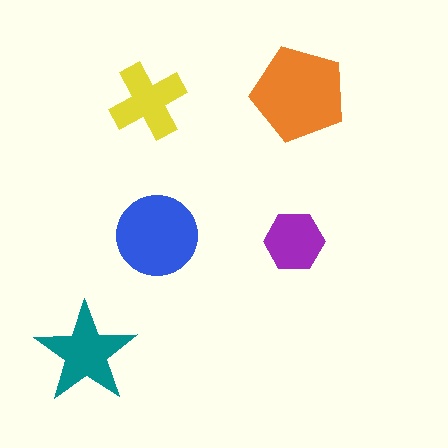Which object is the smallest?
The purple hexagon.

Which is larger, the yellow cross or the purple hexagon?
The yellow cross.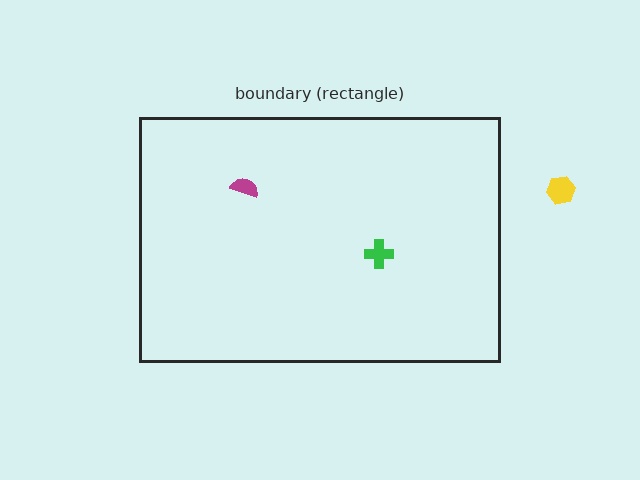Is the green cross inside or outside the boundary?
Inside.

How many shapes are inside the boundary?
2 inside, 1 outside.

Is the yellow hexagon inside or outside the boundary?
Outside.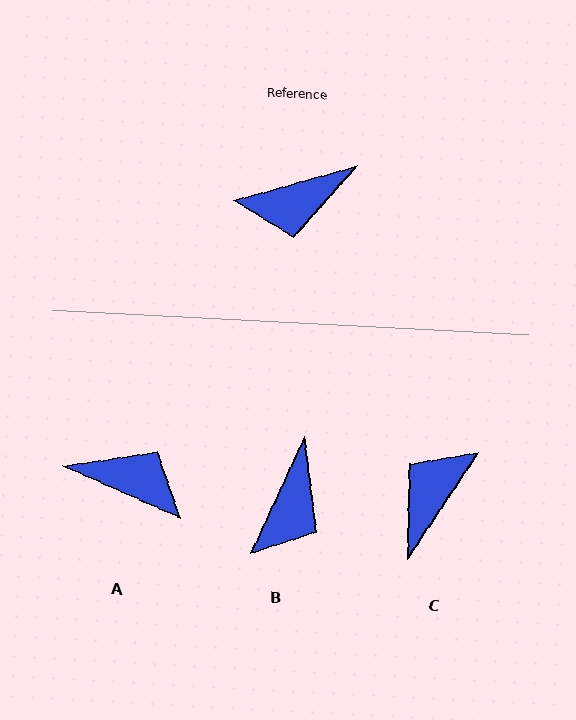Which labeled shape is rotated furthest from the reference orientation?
A, about 140 degrees away.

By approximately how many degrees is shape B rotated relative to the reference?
Approximately 49 degrees counter-clockwise.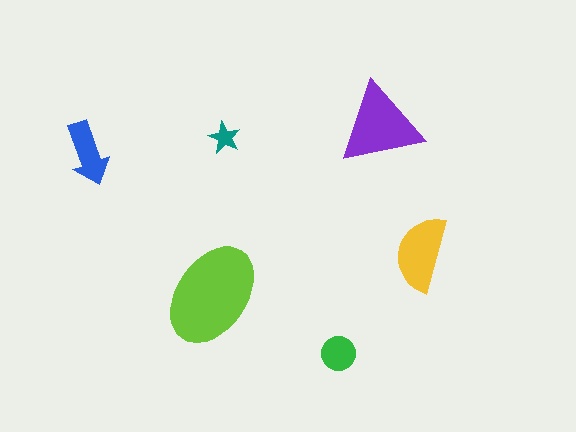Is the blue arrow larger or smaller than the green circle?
Larger.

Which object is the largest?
The lime ellipse.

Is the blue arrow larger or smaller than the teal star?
Larger.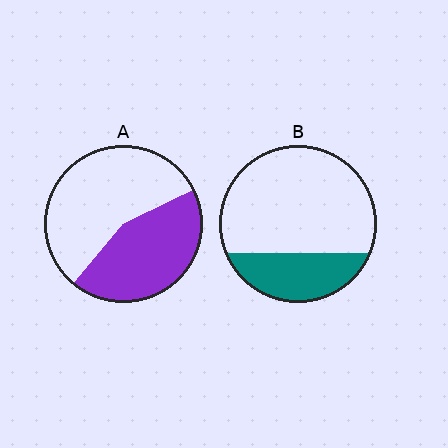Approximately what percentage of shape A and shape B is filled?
A is approximately 45% and B is approximately 25%.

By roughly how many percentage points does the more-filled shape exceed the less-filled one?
By roughly 15 percentage points (A over B).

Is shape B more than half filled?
No.